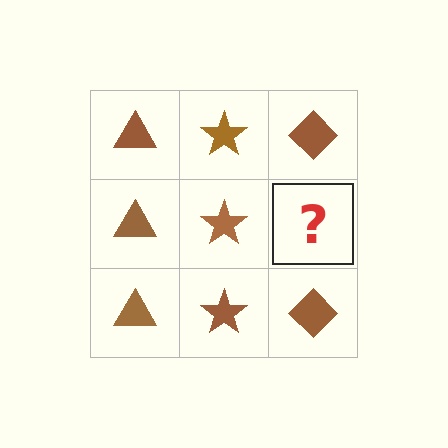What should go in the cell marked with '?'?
The missing cell should contain a brown diamond.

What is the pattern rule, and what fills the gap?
The rule is that each column has a consistent shape. The gap should be filled with a brown diamond.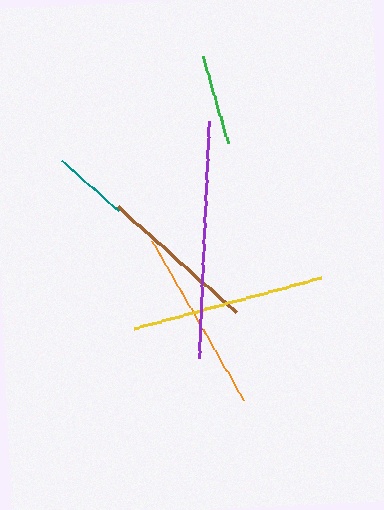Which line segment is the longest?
The purple line is the longest at approximately 237 pixels.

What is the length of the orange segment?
The orange segment is approximately 183 pixels long.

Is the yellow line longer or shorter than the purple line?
The purple line is longer than the yellow line.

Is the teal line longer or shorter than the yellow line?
The yellow line is longer than the teal line.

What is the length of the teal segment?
The teal segment is approximately 76 pixels long.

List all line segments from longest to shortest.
From longest to shortest: purple, yellow, orange, brown, green, teal.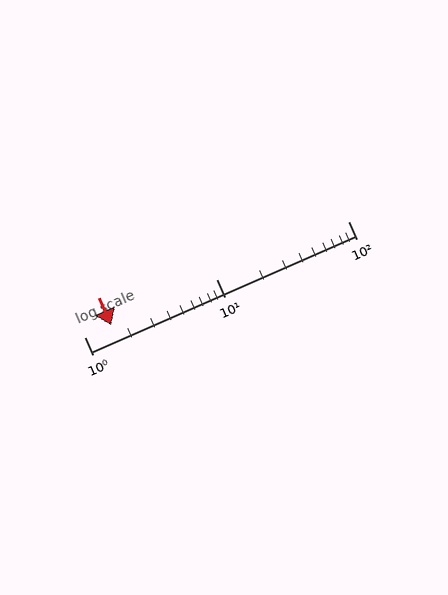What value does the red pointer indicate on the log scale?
The pointer indicates approximately 1.6.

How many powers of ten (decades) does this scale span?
The scale spans 2 decades, from 1 to 100.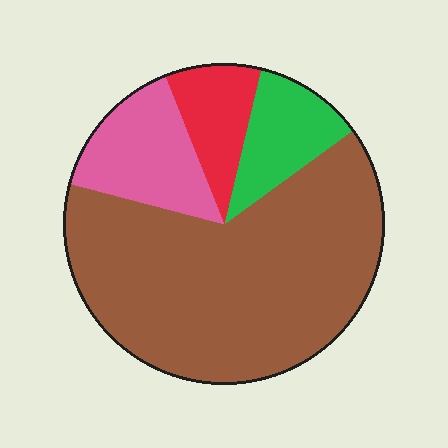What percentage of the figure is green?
Green takes up less than a sixth of the figure.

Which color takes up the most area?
Brown, at roughly 65%.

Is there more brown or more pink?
Brown.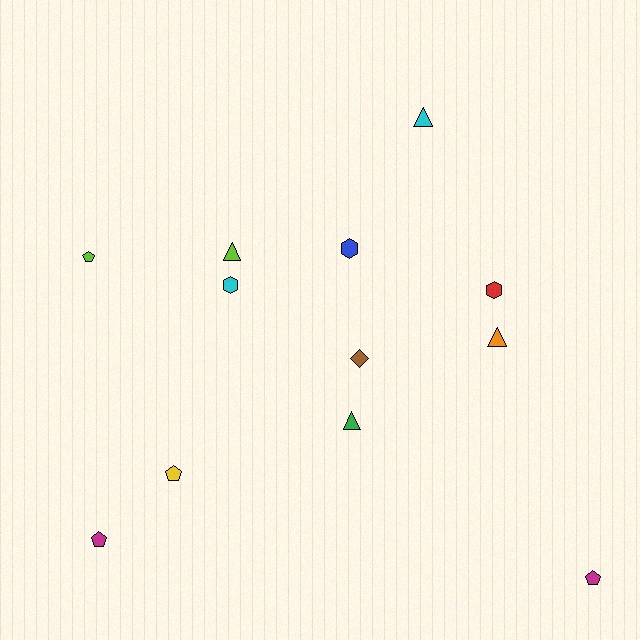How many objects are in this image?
There are 12 objects.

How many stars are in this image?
There are no stars.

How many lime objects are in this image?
There are 2 lime objects.